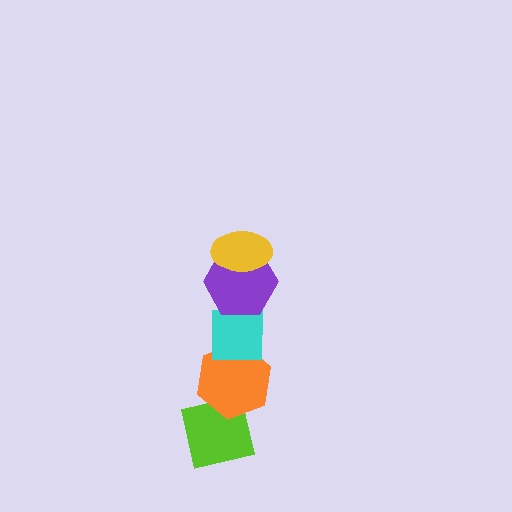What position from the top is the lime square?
The lime square is 5th from the top.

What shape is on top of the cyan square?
The purple hexagon is on top of the cyan square.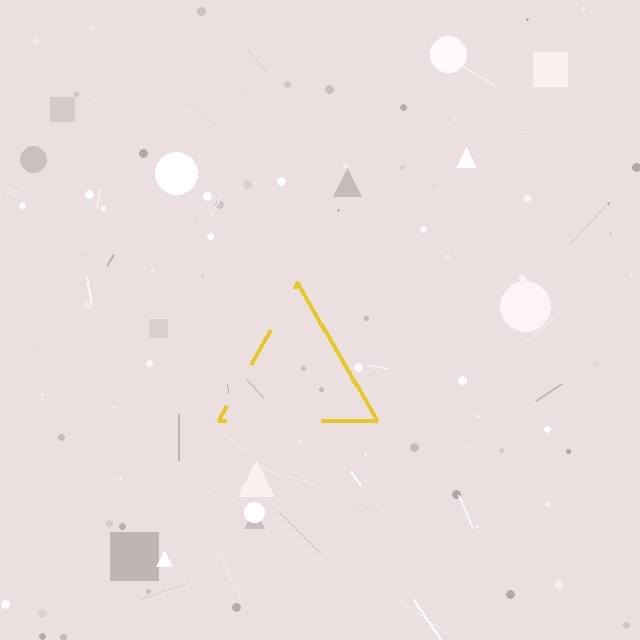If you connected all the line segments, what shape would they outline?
They would outline a triangle.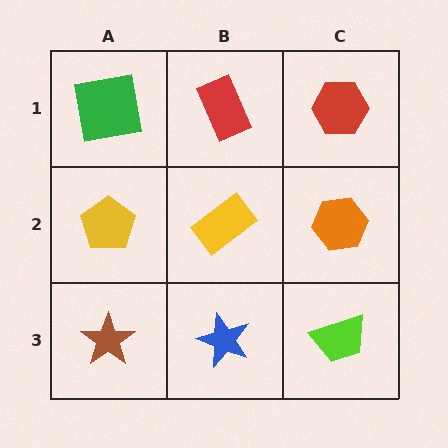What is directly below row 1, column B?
A yellow rectangle.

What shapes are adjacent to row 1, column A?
A yellow pentagon (row 2, column A), a red rectangle (row 1, column B).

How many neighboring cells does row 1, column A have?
2.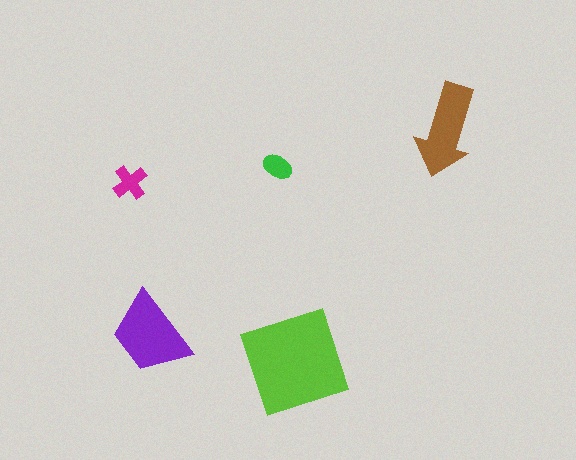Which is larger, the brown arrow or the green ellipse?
The brown arrow.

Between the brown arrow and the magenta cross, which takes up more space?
The brown arrow.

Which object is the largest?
The lime square.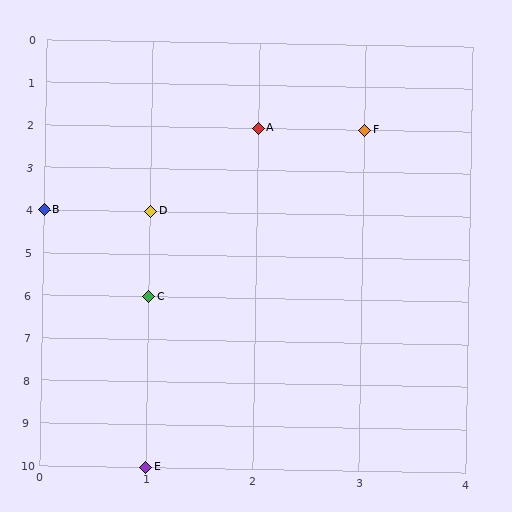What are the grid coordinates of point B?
Point B is at grid coordinates (0, 4).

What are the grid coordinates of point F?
Point F is at grid coordinates (3, 2).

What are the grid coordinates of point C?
Point C is at grid coordinates (1, 6).